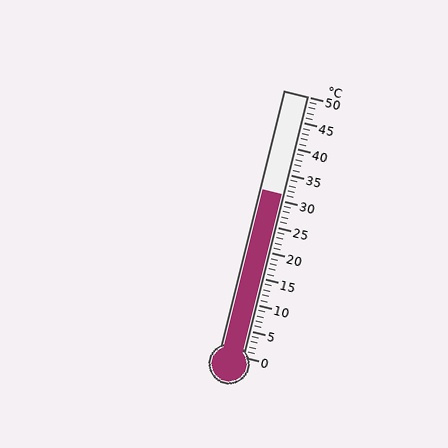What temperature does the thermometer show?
The thermometer shows approximately 31°C.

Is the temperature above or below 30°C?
The temperature is above 30°C.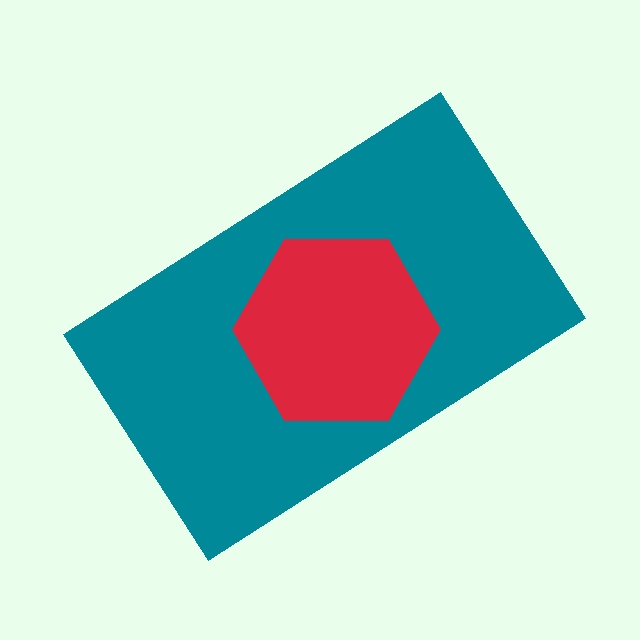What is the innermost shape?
The red hexagon.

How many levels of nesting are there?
2.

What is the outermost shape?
The teal rectangle.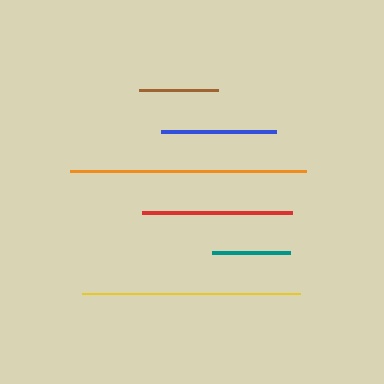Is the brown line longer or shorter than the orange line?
The orange line is longer than the brown line.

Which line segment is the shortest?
The teal line is the shortest at approximately 78 pixels.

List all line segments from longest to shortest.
From longest to shortest: orange, yellow, red, blue, brown, teal.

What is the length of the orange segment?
The orange segment is approximately 236 pixels long.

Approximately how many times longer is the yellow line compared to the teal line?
The yellow line is approximately 2.8 times the length of the teal line.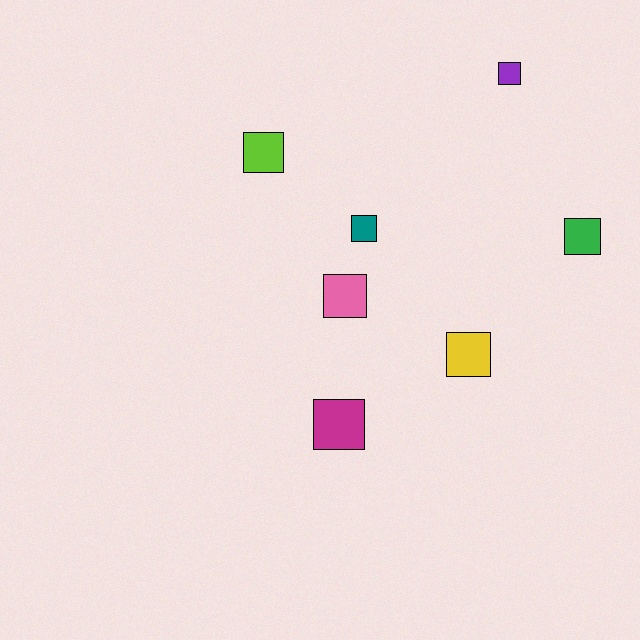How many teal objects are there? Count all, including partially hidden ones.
There is 1 teal object.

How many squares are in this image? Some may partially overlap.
There are 7 squares.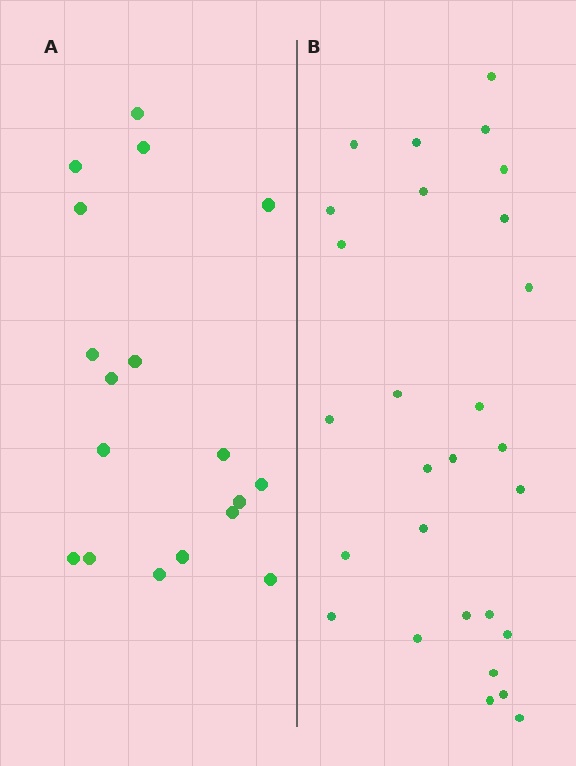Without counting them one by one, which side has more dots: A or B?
Region B (the right region) has more dots.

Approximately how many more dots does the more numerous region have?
Region B has roughly 10 or so more dots than region A.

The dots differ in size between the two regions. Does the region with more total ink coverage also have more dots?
No. Region A has more total ink coverage because its dots are larger, but region B actually contains more individual dots. Total area can be misleading — the number of items is what matters here.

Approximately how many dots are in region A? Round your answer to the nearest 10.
About 20 dots. (The exact count is 18, which rounds to 20.)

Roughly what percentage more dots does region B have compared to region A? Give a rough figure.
About 55% more.